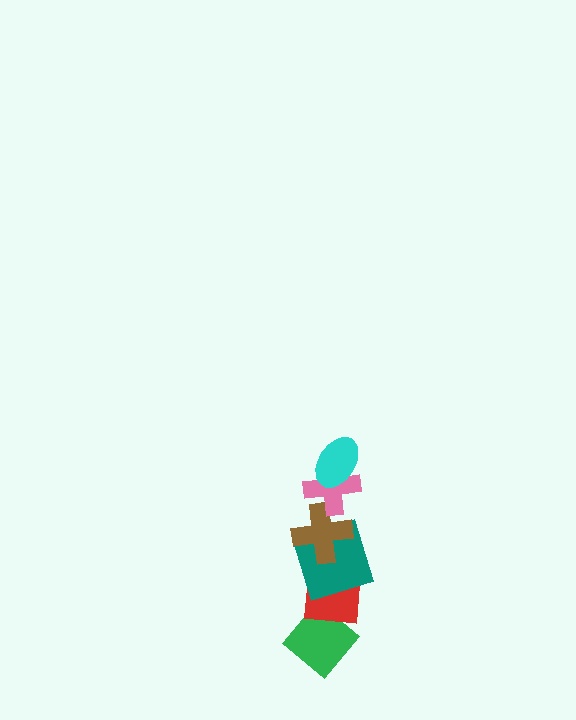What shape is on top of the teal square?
The brown cross is on top of the teal square.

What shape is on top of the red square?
The teal square is on top of the red square.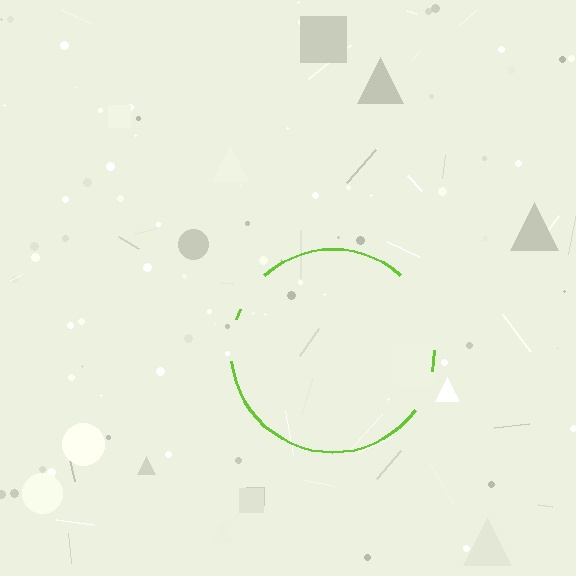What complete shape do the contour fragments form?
The contour fragments form a circle.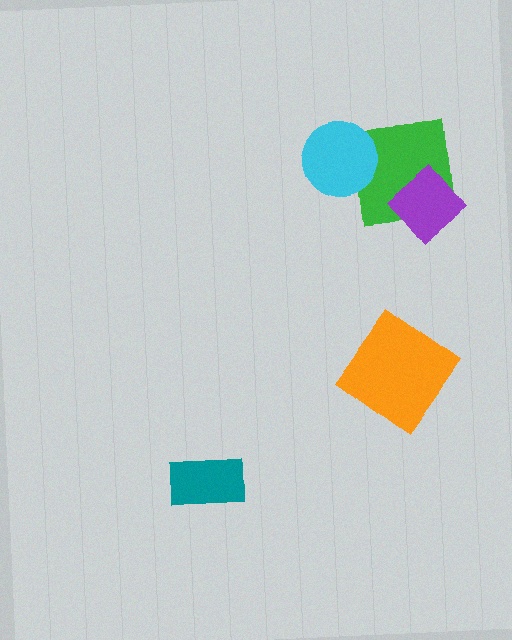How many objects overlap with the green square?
2 objects overlap with the green square.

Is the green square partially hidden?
Yes, it is partially covered by another shape.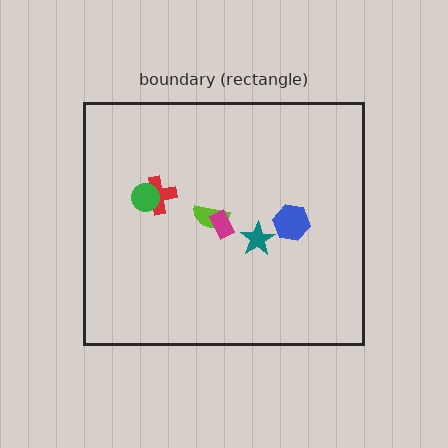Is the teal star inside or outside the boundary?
Inside.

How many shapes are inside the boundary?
6 inside, 0 outside.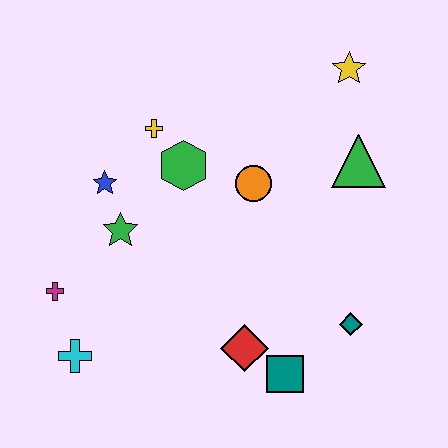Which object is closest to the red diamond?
The teal square is closest to the red diamond.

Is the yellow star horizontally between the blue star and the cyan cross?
No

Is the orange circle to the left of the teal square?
Yes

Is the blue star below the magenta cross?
No